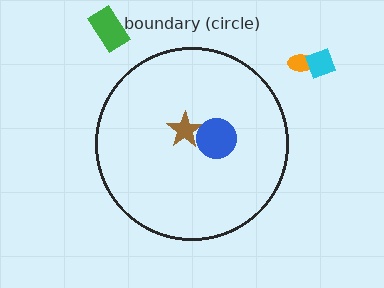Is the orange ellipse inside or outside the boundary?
Outside.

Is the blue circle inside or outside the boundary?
Inside.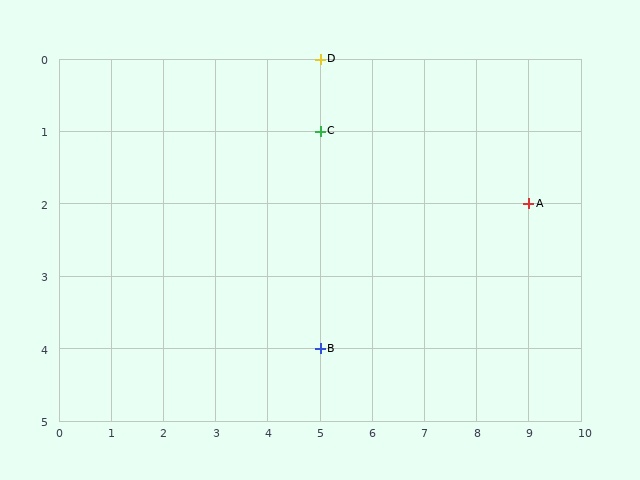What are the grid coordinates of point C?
Point C is at grid coordinates (5, 1).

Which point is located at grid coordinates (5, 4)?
Point B is at (5, 4).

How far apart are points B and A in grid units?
Points B and A are 4 columns and 2 rows apart (about 4.5 grid units diagonally).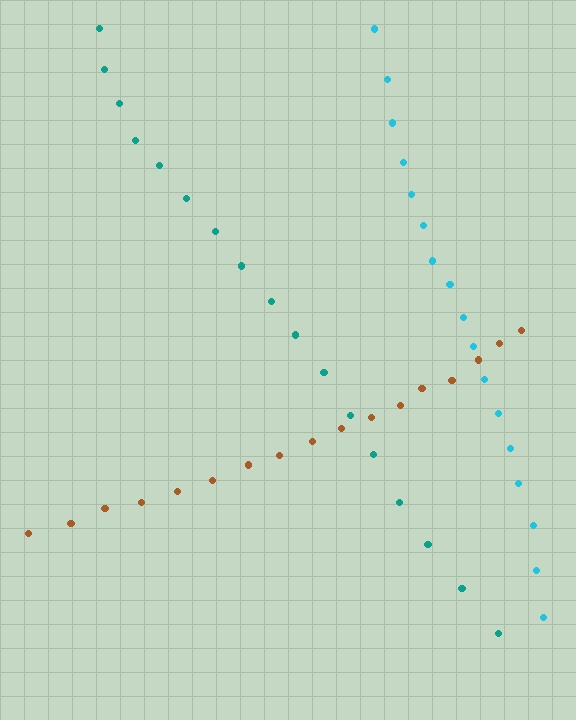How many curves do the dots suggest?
There are 3 distinct paths.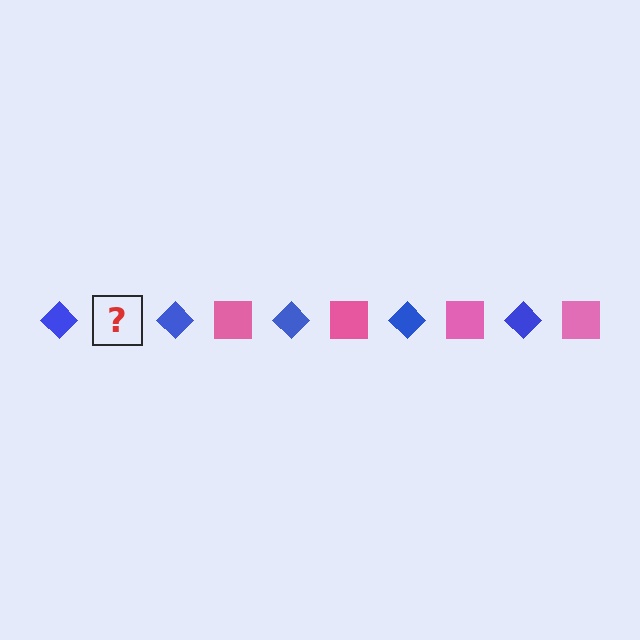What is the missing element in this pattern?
The missing element is a pink square.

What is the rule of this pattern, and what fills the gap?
The rule is that the pattern alternates between blue diamond and pink square. The gap should be filled with a pink square.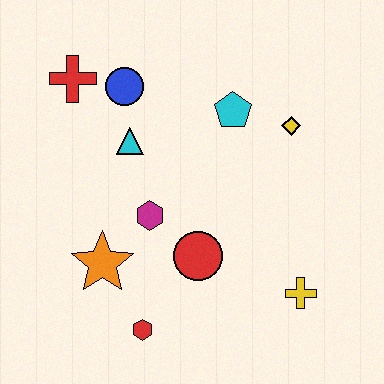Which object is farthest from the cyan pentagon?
The red hexagon is farthest from the cyan pentagon.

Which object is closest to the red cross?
The blue circle is closest to the red cross.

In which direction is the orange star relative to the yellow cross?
The orange star is to the left of the yellow cross.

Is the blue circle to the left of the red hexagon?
Yes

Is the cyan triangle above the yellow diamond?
No